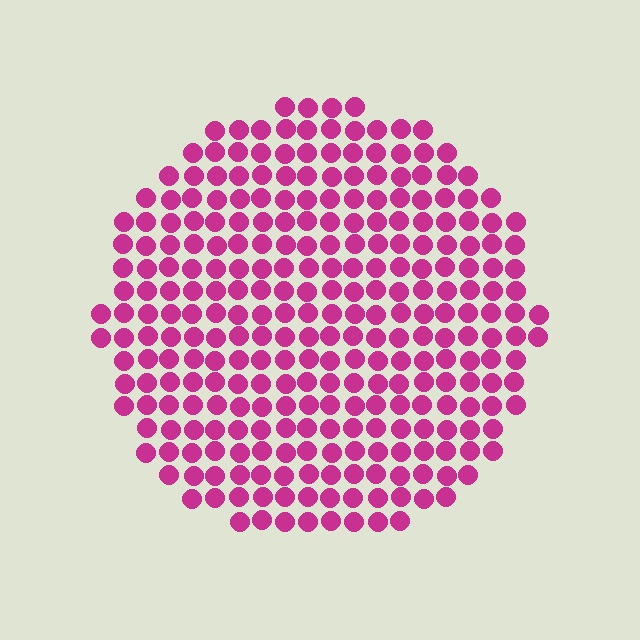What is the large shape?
The large shape is a circle.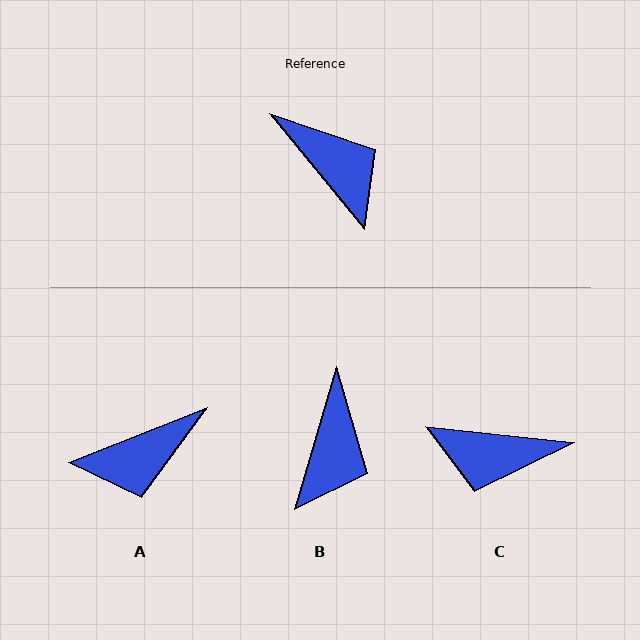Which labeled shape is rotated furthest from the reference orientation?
C, about 135 degrees away.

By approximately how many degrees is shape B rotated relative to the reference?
Approximately 56 degrees clockwise.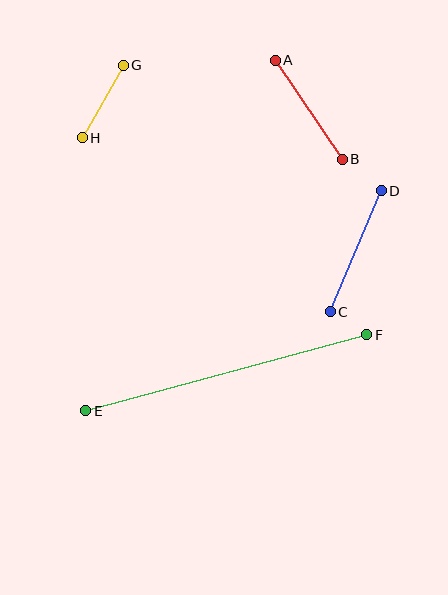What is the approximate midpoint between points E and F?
The midpoint is at approximately (226, 373) pixels.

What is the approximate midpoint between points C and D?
The midpoint is at approximately (356, 251) pixels.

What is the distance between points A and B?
The distance is approximately 120 pixels.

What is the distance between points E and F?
The distance is approximately 291 pixels.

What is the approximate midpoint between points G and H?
The midpoint is at approximately (103, 102) pixels.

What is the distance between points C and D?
The distance is approximately 131 pixels.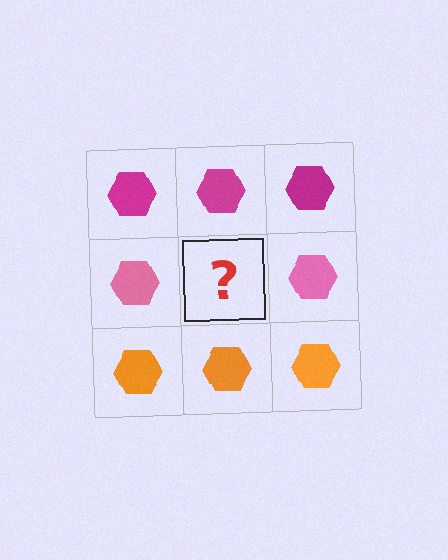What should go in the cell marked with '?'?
The missing cell should contain a pink hexagon.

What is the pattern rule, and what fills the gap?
The rule is that each row has a consistent color. The gap should be filled with a pink hexagon.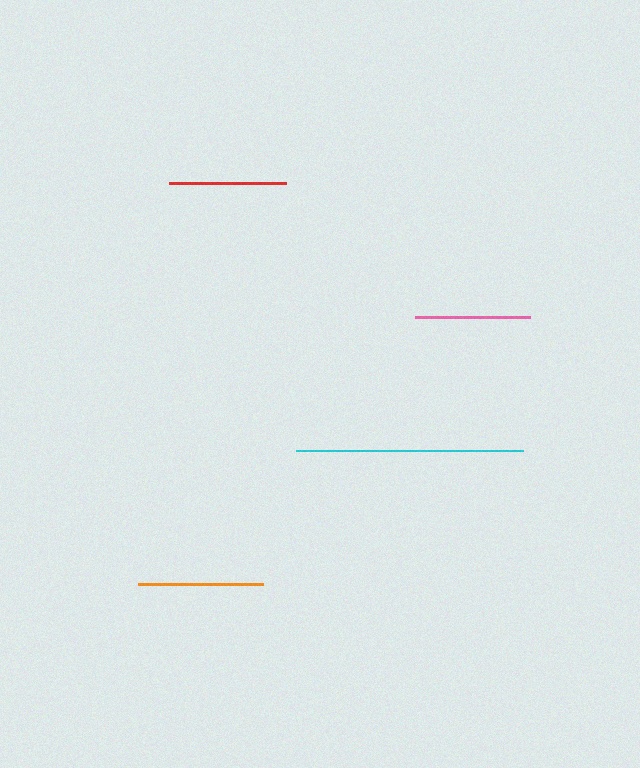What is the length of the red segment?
The red segment is approximately 117 pixels long.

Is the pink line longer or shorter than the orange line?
The orange line is longer than the pink line.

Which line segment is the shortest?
The pink line is the shortest at approximately 115 pixels.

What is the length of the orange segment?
The orange segment is approximately 125 pixels long.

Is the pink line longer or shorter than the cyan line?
The cyan line is longer than the pink line.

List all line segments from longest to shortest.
From longest to shortest: cyan, orange, red, pink.